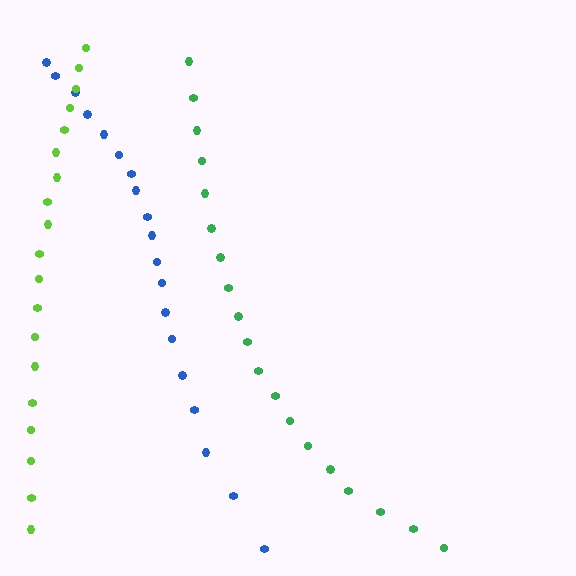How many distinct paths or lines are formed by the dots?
There are 3 distinct paths.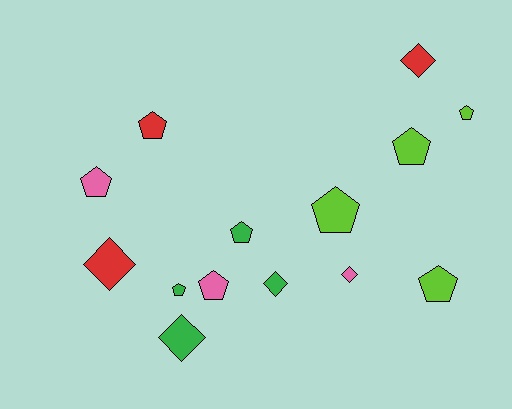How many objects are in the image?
There are 14 objects.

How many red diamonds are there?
There are 2 red diamonds.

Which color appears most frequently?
Lime, with 4 objects.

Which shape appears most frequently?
Pentagon, with 9 objects.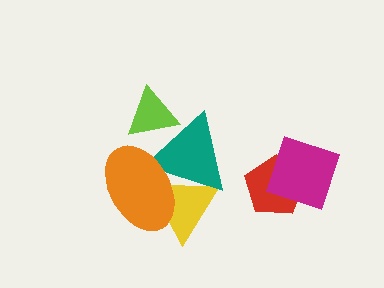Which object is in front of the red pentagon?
The magenta diamond is in front of the red pentagon.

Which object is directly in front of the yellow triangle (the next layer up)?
The teal triangle is directly in front of the yellow triangle.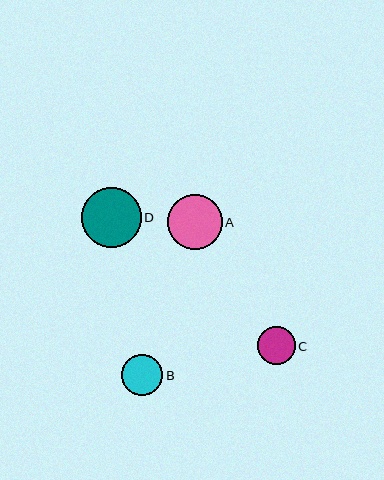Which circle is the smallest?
Circle C is the smallest with a size of approximately 38 pixels.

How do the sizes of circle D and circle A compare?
Circle D and circle A are approximately the same size.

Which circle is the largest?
Circle D is the largest with a size of approximately 59 pixels.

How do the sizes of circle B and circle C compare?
Circle B and circle C are approximately the same size.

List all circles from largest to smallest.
From largest to smallest: D, A, B, C.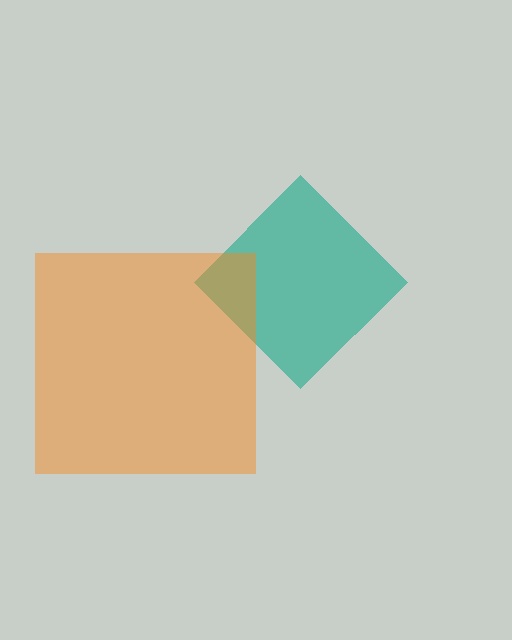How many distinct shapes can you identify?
There are 2 distinct shapes: a teal diamond, an orange square.